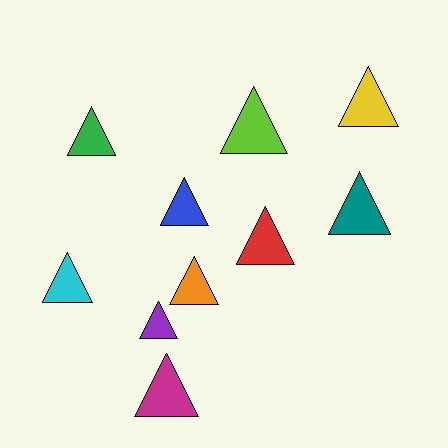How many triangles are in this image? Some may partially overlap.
There are 10 triangles.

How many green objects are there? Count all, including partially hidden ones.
There is 1 green object.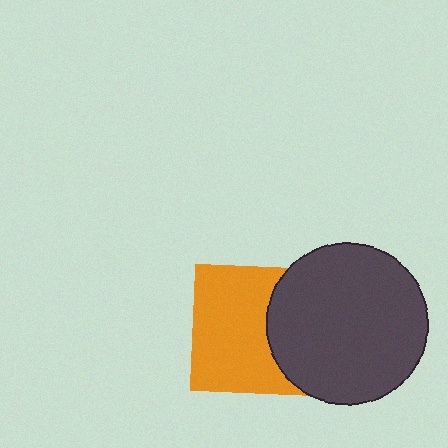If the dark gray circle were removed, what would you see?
You would see the complete orange square.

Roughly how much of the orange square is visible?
Most of it is visible (roughly 66%).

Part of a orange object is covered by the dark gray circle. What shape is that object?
It is a square.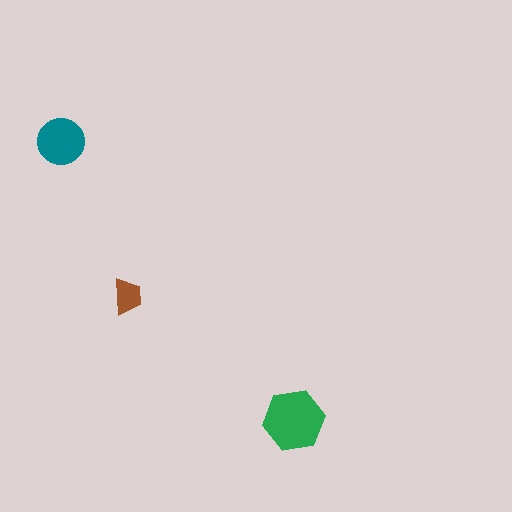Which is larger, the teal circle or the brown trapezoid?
The teal circle.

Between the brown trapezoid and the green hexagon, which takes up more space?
The green hexagon.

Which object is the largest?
The green hexagon.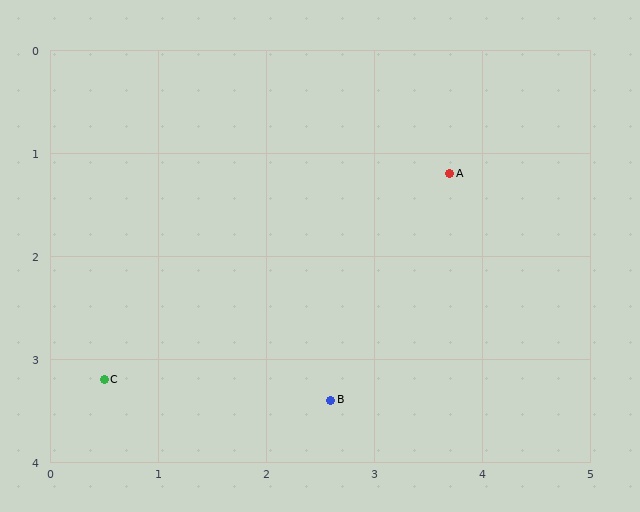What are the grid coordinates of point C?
Point C is at approximately (0.5, 3.2).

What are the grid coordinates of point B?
Point B is at approximately (2.6, 3.4).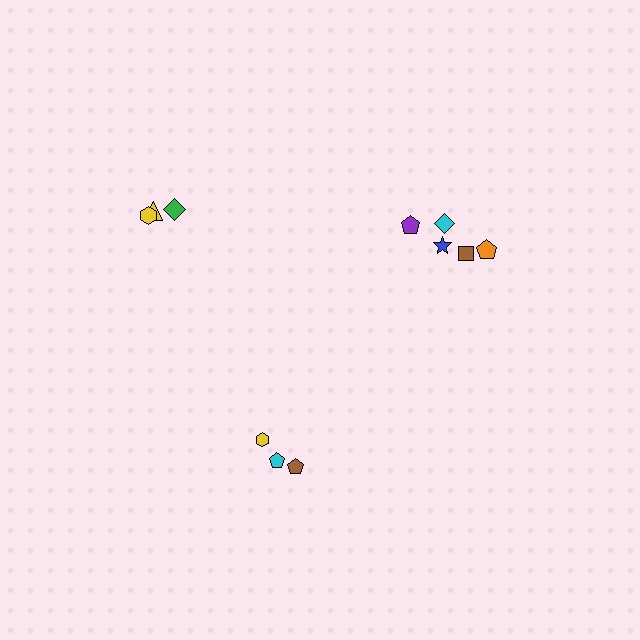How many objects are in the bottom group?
There are 3 objects.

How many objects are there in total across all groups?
There are 11 objects.